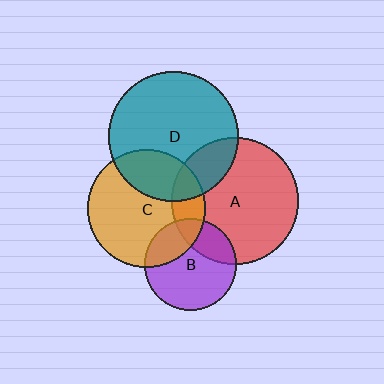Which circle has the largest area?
Circle D (teal).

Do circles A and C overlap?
Yes.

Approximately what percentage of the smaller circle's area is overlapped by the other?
Approximately 20%.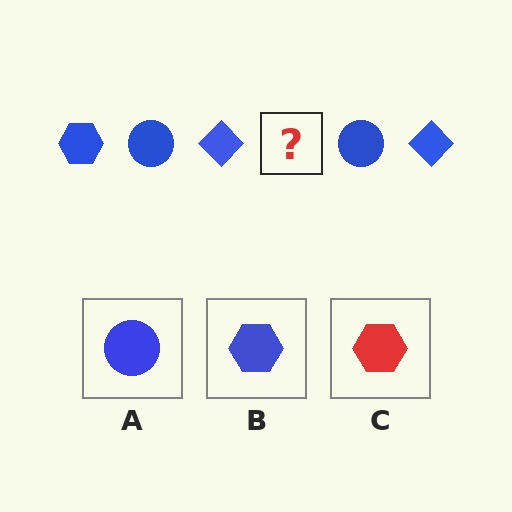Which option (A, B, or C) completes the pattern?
B.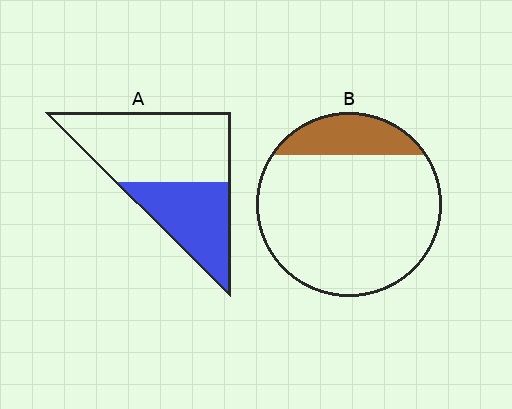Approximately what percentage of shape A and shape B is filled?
A is approximately 40% and B is approximately 20%.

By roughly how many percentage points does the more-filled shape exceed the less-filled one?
By roughly 20 percentage points (A over B).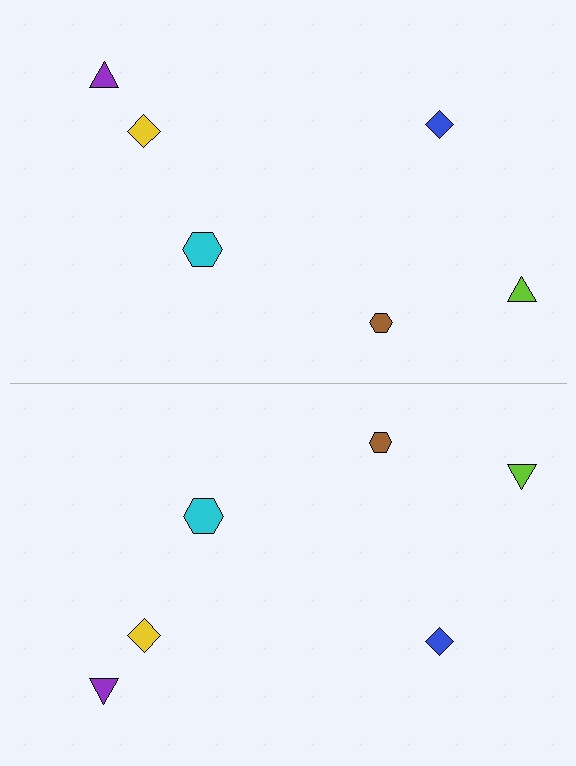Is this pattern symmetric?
Yes, this pattern has bilateral (reflection) symmetry.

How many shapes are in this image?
There are 12 shapes in this image.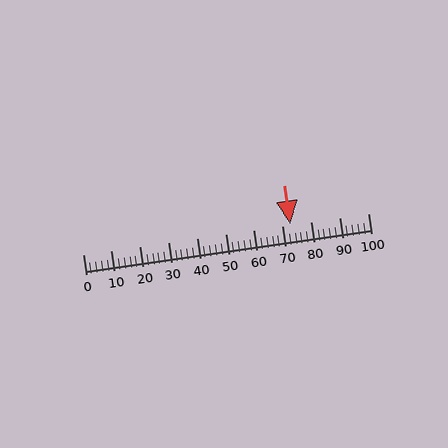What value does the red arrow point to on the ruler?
The red arrow points to approximately 73.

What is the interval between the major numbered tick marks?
The major tick marks are spaced 10 units apart.